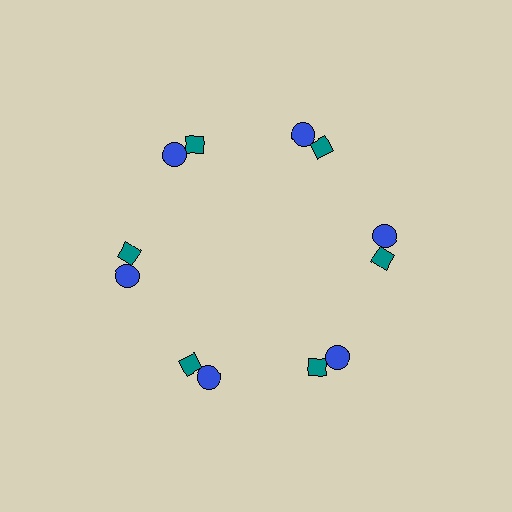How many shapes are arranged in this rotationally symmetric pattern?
There are 12 shapes, arranged in 6 groups of 2.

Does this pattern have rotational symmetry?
Yes, this pattern has 6-fold rotational symmetry. It looks the same after rotating 60 degrees around the center.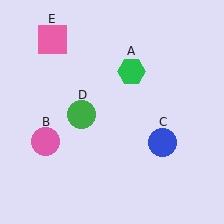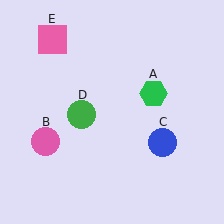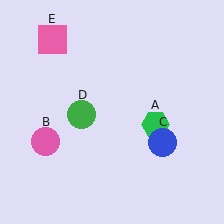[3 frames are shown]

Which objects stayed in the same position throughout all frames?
Pink circle (object B) and blue circle (object C) and green circle (object D) and pink square (object E) remained stationary.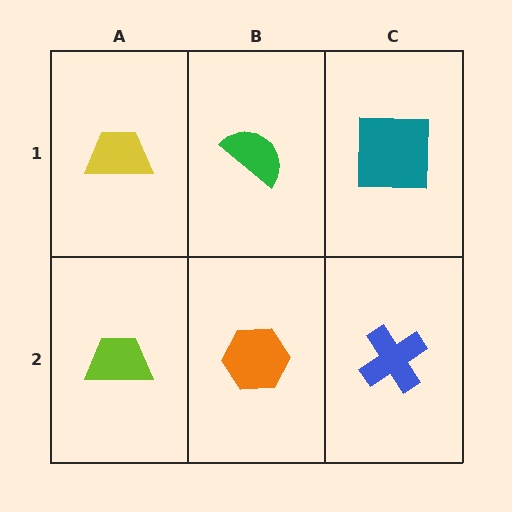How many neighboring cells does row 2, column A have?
2.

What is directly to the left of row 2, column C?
An orange hexagon.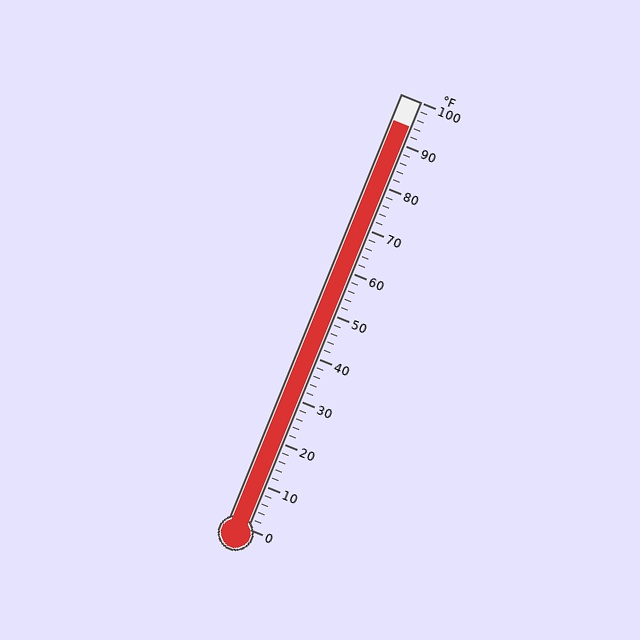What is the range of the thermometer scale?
The thermometer scale ranges from 0°F to 100°F.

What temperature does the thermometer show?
The thermometer shows approximately 94°F.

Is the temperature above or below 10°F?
The temperature is above 10°F.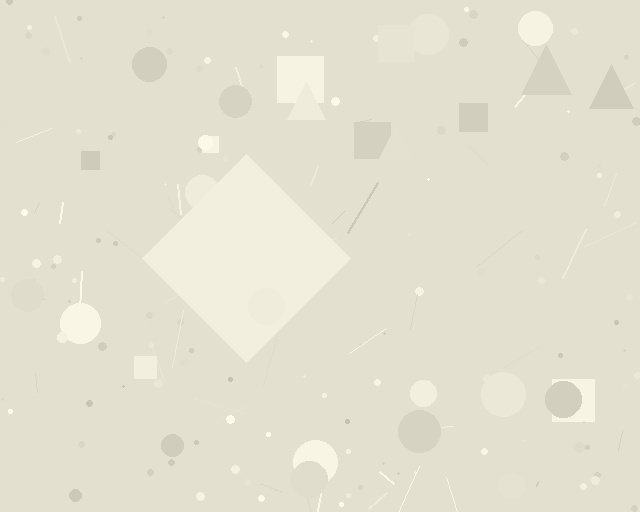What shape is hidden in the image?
A diamond is hidden in the image.